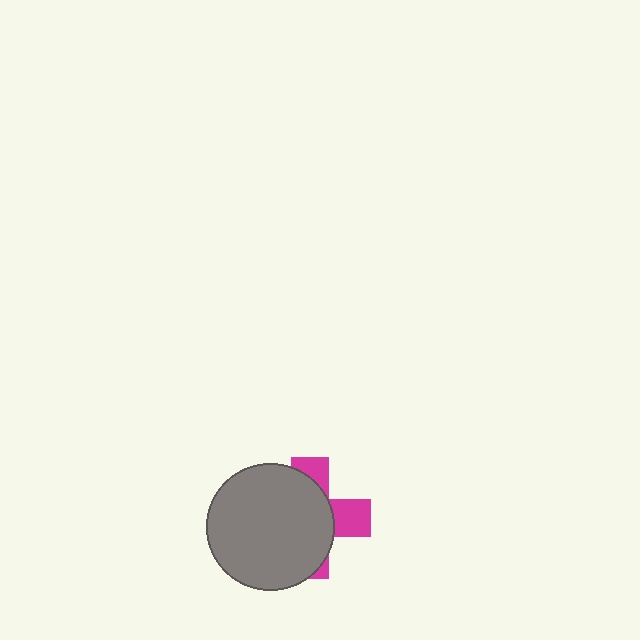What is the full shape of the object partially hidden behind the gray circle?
The partially hidden object is a magenta cross.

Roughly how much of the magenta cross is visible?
A small part of it is visible (roughly 32%).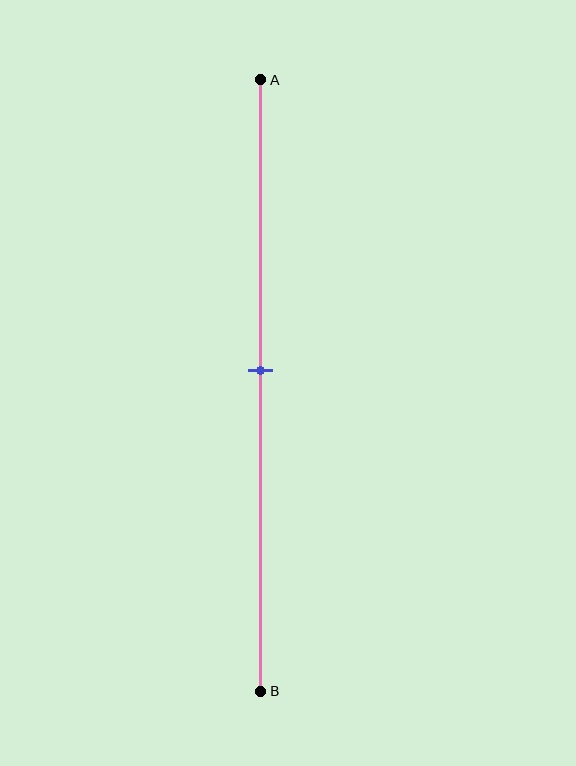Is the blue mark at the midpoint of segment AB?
Yes, the mark is approximately at the midpoint.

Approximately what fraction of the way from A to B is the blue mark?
The blue mark is approximately 50% of the way from A to B.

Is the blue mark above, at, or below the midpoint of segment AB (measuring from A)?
The blue mark is approximately at the midpoint of segment AB.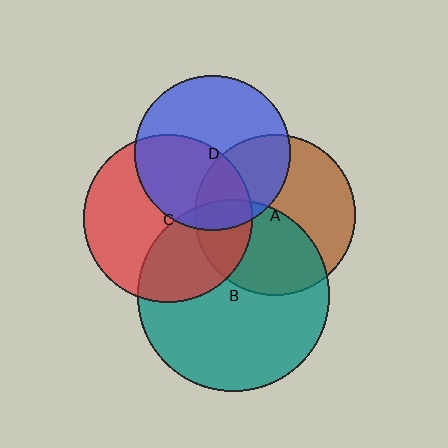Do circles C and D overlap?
Yes.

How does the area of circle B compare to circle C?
Approximately 1.3 times.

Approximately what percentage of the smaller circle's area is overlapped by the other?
Approximately 45%.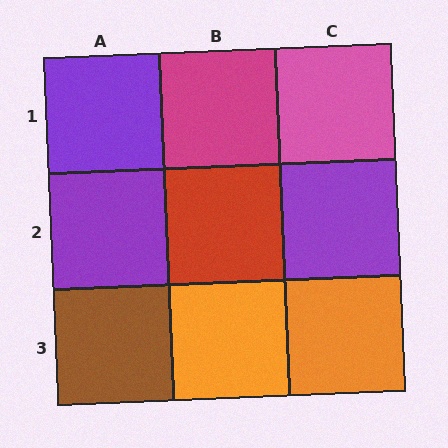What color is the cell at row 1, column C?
Pink.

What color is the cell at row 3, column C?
Orange.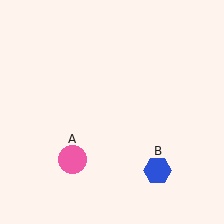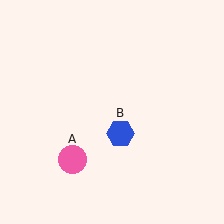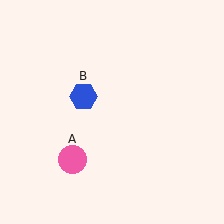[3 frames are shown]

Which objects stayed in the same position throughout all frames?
Pink circle (object A) remained stationary.